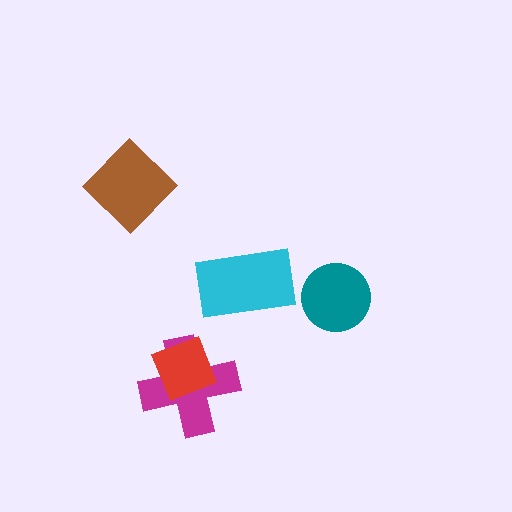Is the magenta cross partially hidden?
Yes, it is partially covered by another shape.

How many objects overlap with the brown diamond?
0 objects overlap with the brown diamond.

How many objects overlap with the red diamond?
1 object overlaps with the red diamond.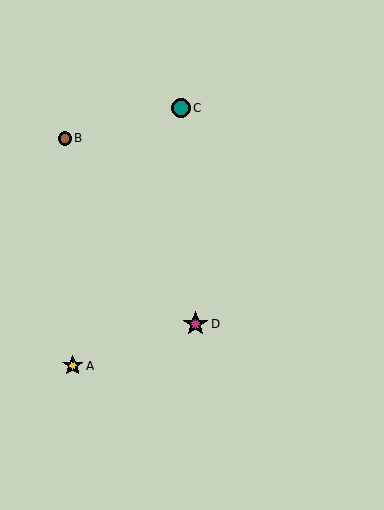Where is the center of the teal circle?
The center of the teal circle is at (181, 108).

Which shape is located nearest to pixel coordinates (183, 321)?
The magenta star (labeled D) at (196, 324) is nearest to that location.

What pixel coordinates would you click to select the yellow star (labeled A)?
Click at (73, 366) to select the yellow star A.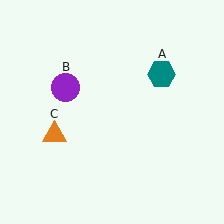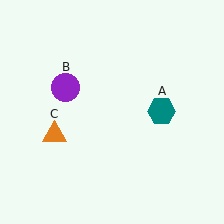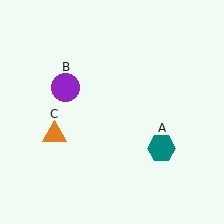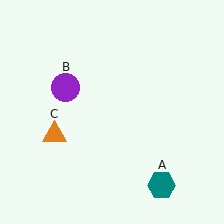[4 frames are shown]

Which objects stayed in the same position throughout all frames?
Purple circle (object B) and orange triangle (object C) remained stationary.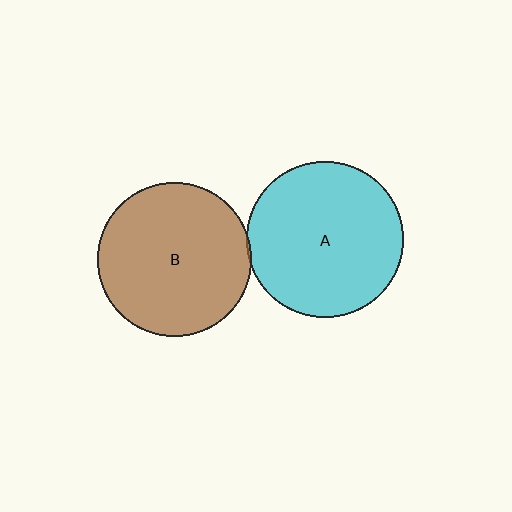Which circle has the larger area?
Circle A (cyan).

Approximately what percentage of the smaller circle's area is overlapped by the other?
Approximately 5%.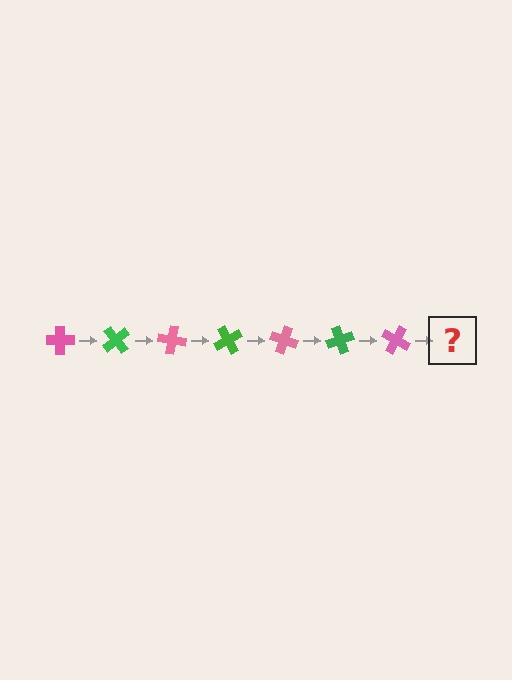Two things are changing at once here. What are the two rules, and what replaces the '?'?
The two rules are that it rotates 50 degrees each step and the color cycles through pink and green. The '?' should be a green cross, rotated 350 degrees from the start.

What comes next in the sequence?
The next element should be a green cross, rotated 350 degrees from the start.